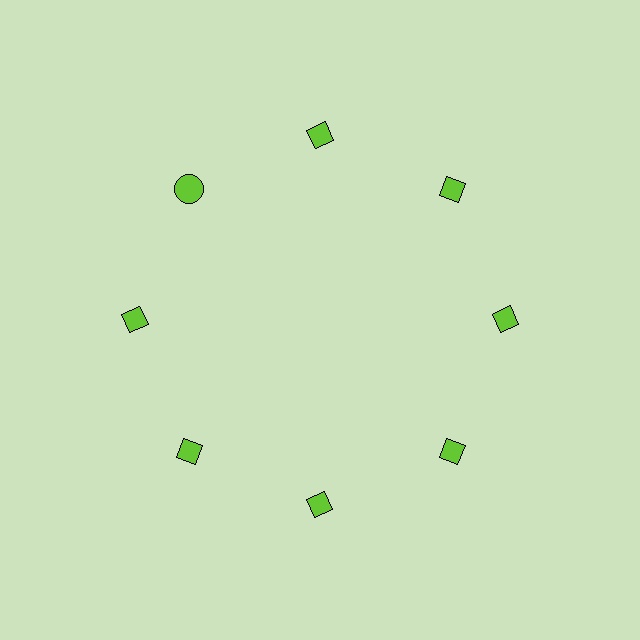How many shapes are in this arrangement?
There are 8 shapes arranged in a ring pattern.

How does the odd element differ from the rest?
It has a different shape: circle instead of diamond.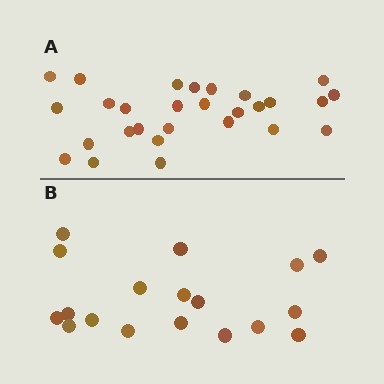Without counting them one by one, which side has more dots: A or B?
Region A (the top region) has more dots.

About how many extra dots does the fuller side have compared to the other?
Region A has roughly 10 or so more dots than region B.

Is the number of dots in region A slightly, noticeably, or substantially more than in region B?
Region A has substantially more. The ratio is roughly 1.6 to 1.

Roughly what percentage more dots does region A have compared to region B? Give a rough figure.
About 55% more.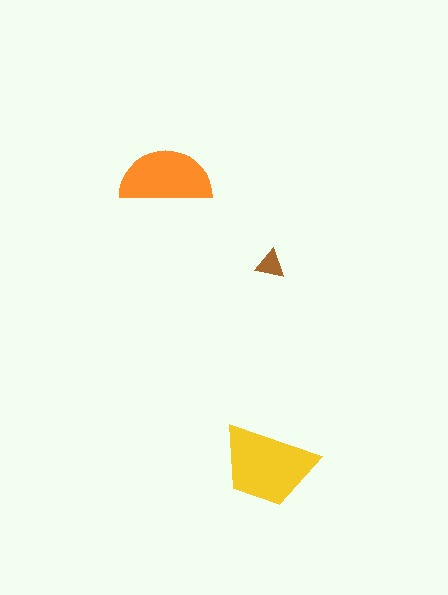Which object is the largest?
The yellow trapezoid.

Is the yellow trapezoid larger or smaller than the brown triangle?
Larger.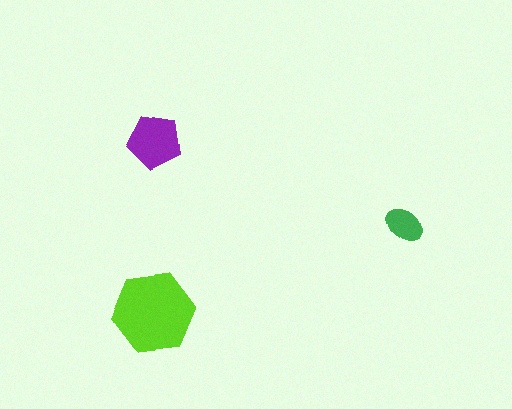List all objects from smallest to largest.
The green ellipse, the purple pentagon, the lime hexagon.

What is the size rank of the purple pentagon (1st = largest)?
2nd.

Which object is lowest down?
The lime hexagon is bottommost.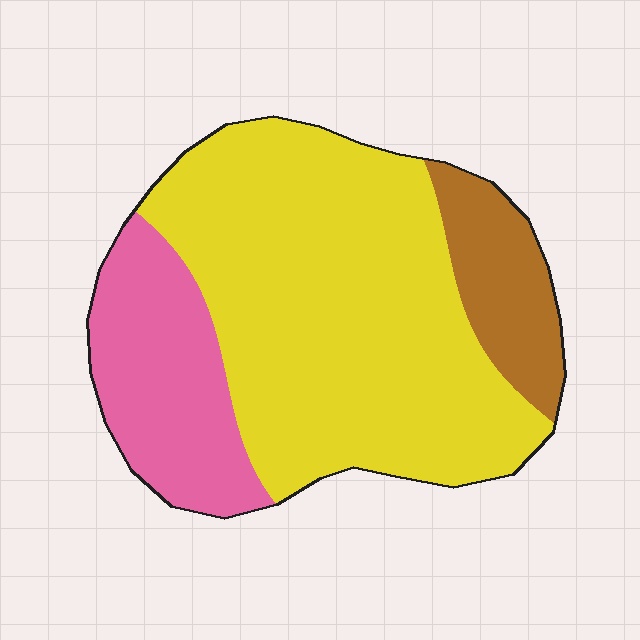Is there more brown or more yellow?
Yellow.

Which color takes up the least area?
Brown, at roughly 15%.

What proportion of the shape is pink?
Pink covers about 20% of the shape.